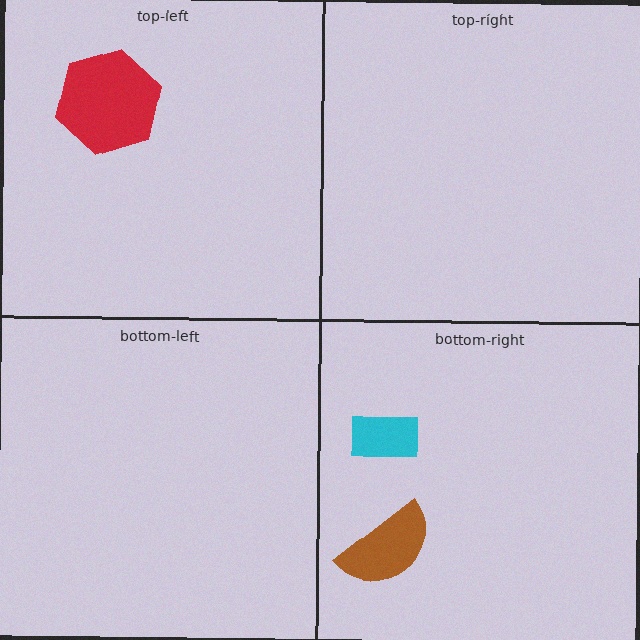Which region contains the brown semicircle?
The bottom-right region.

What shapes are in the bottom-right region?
The brown semicircle, the cyan rectangle.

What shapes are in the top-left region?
The red hexagon.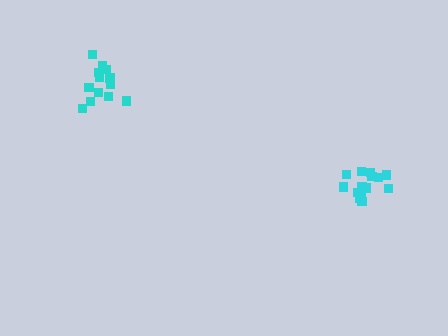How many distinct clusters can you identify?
There are 2 distinct clusters.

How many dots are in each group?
Group 1: 14 dots, Group 2: 13 dots (27 total).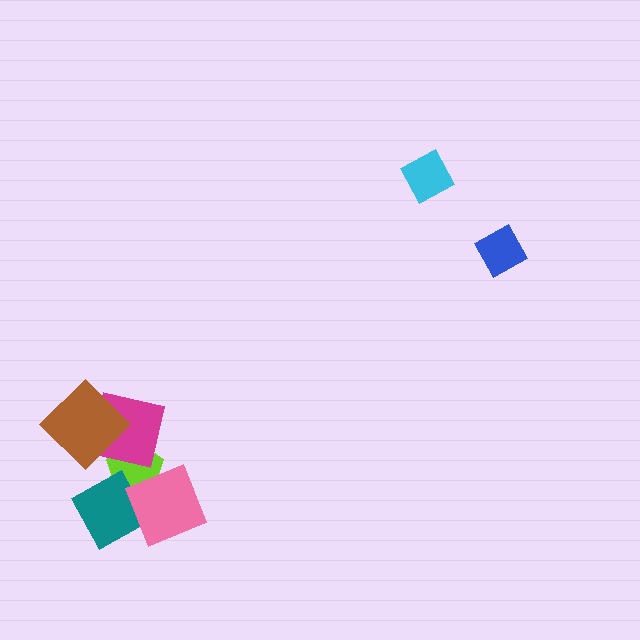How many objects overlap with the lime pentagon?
4 objects overlap with the lime pentagon.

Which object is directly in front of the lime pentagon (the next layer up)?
The teal diamond is directly in front of the lime pentagon.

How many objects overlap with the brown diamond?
2 objects overlap with the brown diamond.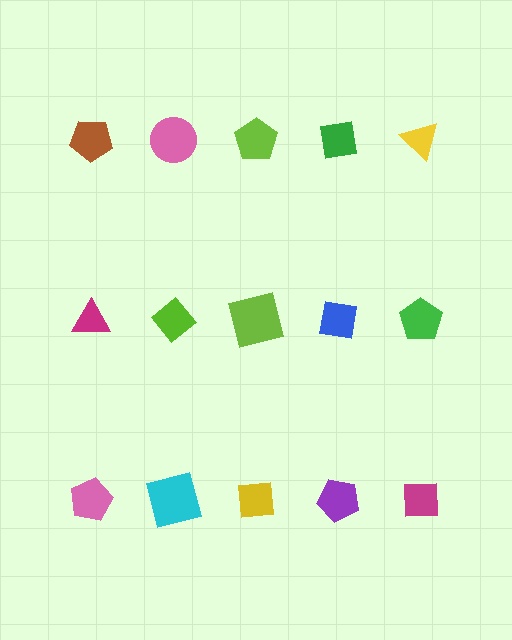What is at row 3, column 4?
A purple pentagon.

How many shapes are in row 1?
5 shapes.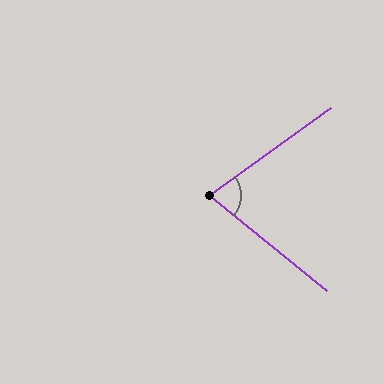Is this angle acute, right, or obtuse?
It is acute.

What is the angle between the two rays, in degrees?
Approximately 75 degrees.